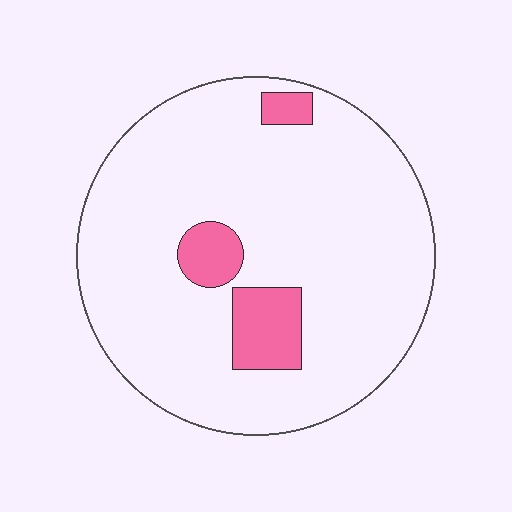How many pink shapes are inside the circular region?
3.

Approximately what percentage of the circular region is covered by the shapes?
Approximately 10%.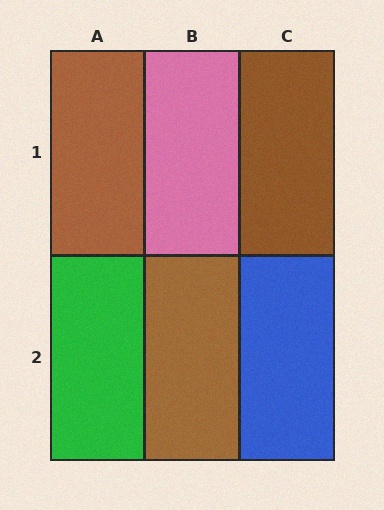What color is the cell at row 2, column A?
Green.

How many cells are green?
1 cell is green.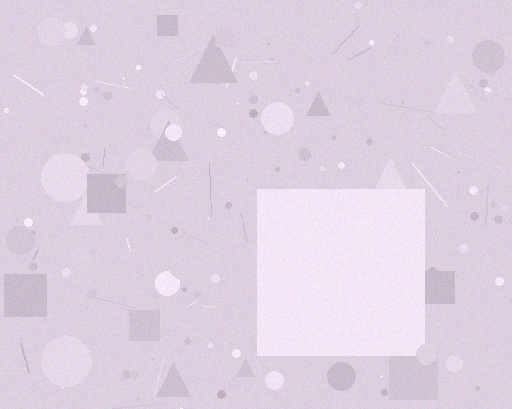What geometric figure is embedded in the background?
A square is embedded in the background.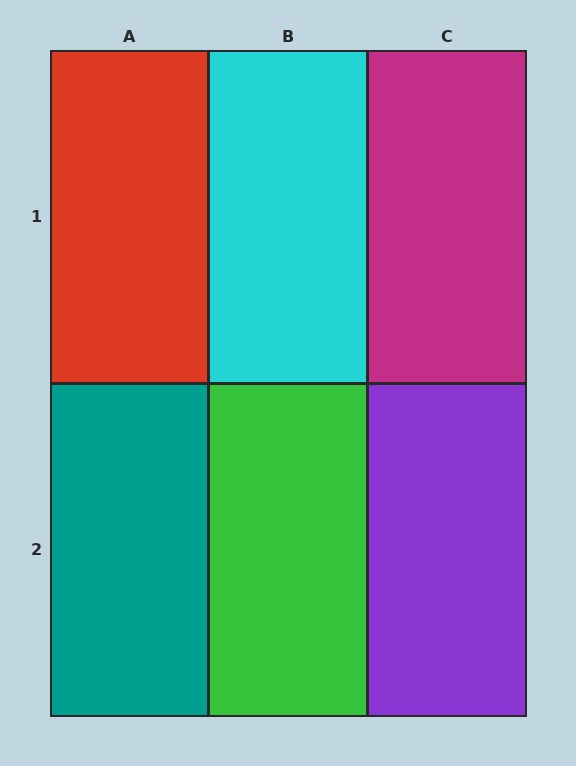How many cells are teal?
1 cell is teal.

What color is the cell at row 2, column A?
Teal.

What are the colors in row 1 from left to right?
Red, cyan, magenta.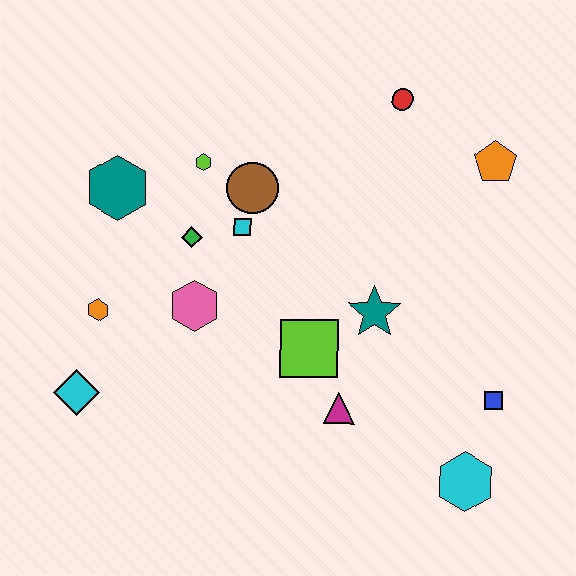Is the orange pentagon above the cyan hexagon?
Yes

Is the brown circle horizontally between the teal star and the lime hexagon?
Yes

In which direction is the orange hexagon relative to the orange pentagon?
The orange hexagon is to the left of the orange pentagon.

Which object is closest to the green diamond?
The cyan square is closest to the green diamond.